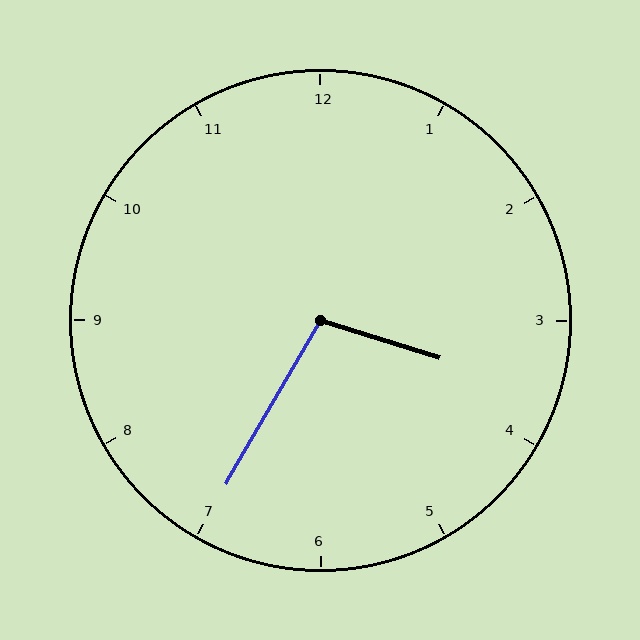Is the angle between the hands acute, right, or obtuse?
It is obtuse.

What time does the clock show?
3:35.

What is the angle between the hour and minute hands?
Approximately 102 degrees.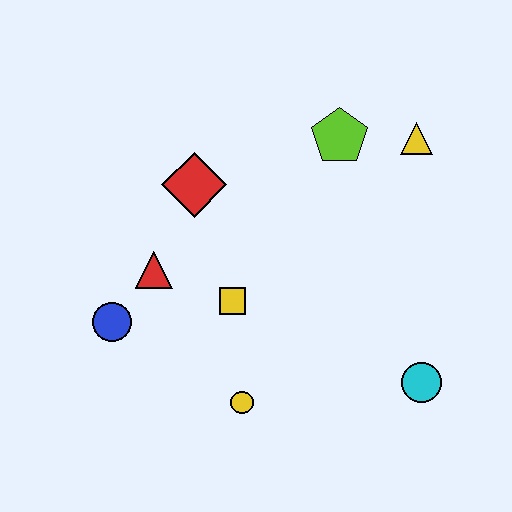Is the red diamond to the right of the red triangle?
Yes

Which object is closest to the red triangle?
The blue circle is closest to the red triangle.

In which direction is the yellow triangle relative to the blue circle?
The yellow triangle is to the right of the blue circle.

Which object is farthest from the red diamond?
The cyan circle is farthest from the red diamond.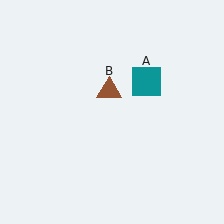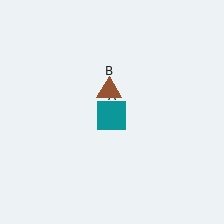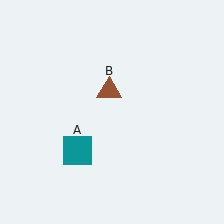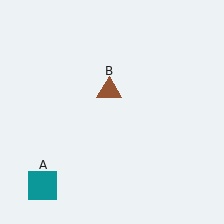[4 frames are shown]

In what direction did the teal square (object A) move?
The teal square (object A) moved down and to the left.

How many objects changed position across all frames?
1 object changed position: teal square (object A).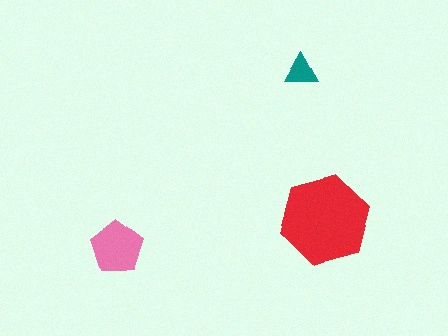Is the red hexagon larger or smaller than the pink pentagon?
Larger.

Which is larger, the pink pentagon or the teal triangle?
The pink pentagon.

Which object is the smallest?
The teal triangle.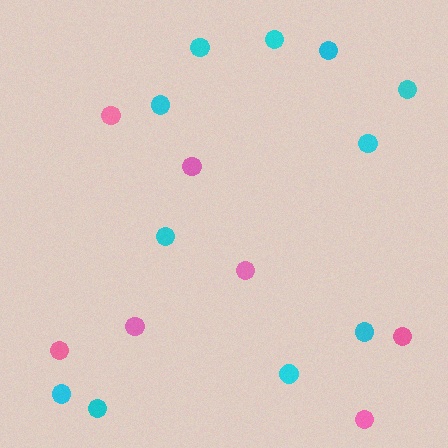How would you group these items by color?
There are 2 groups: one group of pink circles (7) and one group of cyan circles (11).